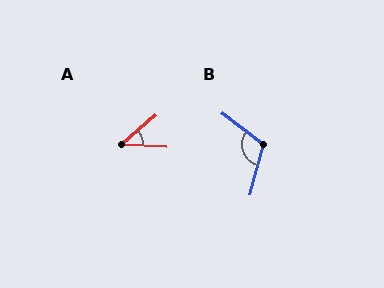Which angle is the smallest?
A, at approximately 43 degrees.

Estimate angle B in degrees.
Approximately 113 degrees.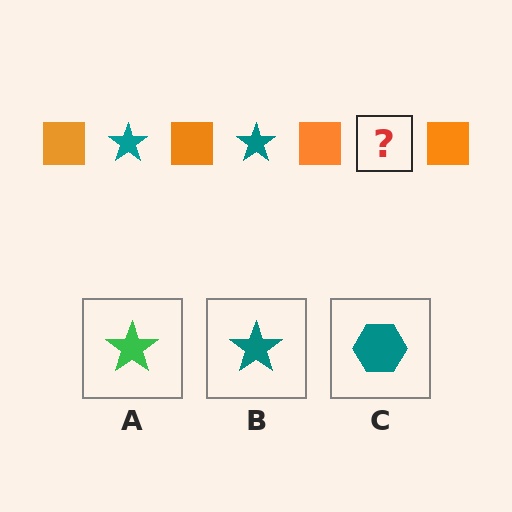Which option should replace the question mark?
Option B.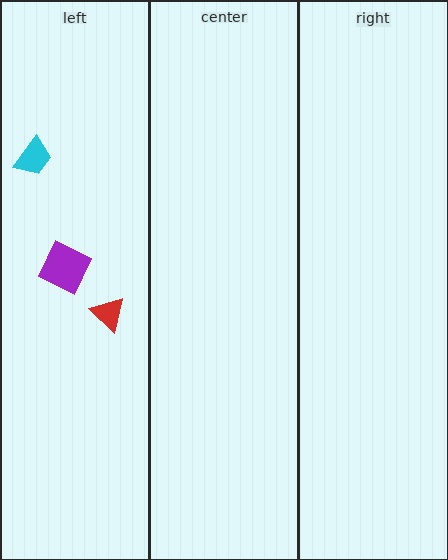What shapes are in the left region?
The purple square, the red triangle, the cyan trapezoid.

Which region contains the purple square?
The left region.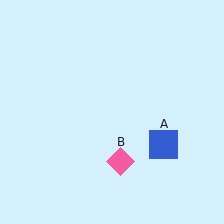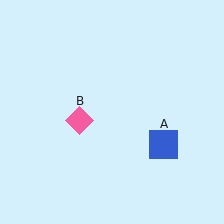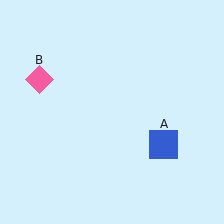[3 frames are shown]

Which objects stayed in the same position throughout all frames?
Blue square (object A) remained stationary.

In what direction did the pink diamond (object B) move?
The pink diamond (object B) moved up and to the left.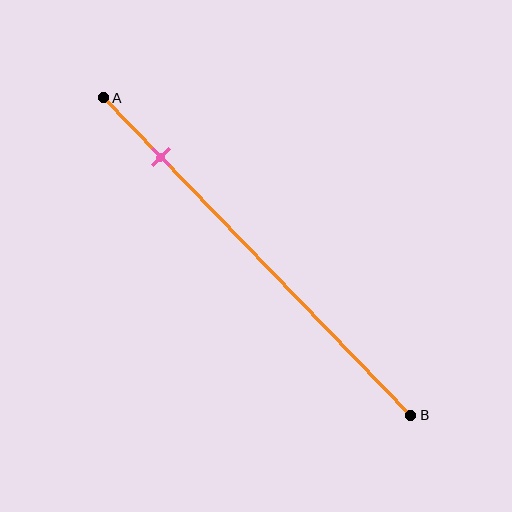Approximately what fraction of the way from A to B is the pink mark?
The pink mark is approximately 20% of the way from A to B.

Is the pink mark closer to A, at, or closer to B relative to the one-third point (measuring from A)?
The pink mark is closer to point A than the one-third point of segment AB.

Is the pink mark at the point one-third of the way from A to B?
No, the mark is at about 20% from A, not at the 33% one-third point.